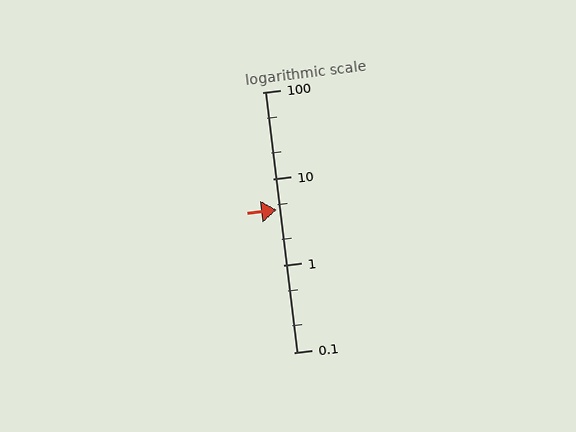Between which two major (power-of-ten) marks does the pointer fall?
The pointer is between 1 and 10.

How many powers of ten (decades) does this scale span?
The scale spans 3 decades, from 0.1 to 100.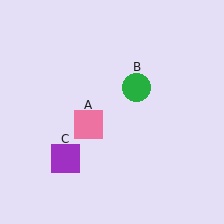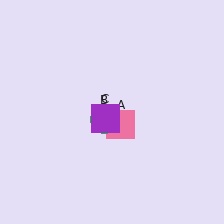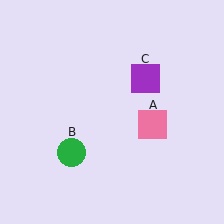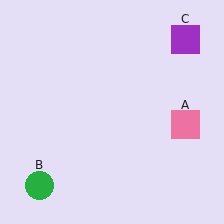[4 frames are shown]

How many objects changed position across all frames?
3 objects changed position: pink square (object A), green circle (object B), purple square (object C).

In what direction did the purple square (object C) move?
The purple square (object C) moved up and to the right.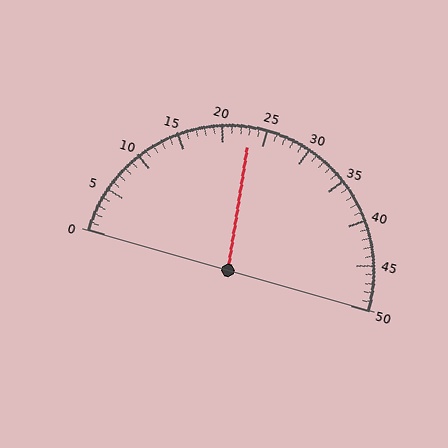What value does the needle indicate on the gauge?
The needle indicates approximately 23.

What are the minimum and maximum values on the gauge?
The gauge ranges from 0 to 50.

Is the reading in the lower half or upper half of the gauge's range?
The reading is in the lower half of the range (0 to 50).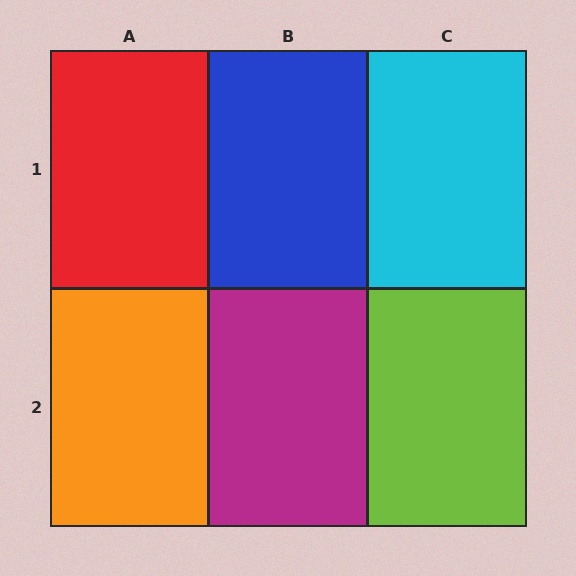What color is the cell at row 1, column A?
Red.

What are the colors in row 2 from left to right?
Orange, magenta, lime.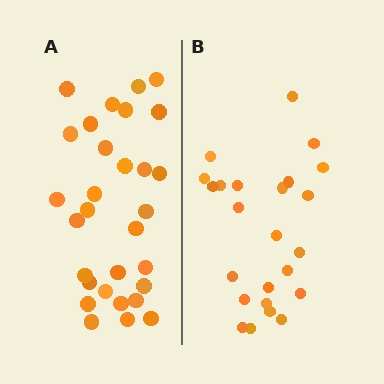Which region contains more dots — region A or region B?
Region A (the left region) has more dots.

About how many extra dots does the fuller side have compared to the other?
Region A has about 6 more dots than region B.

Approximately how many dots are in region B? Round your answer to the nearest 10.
About 20 dots. (The exact count is 24, which rounds to 20.)